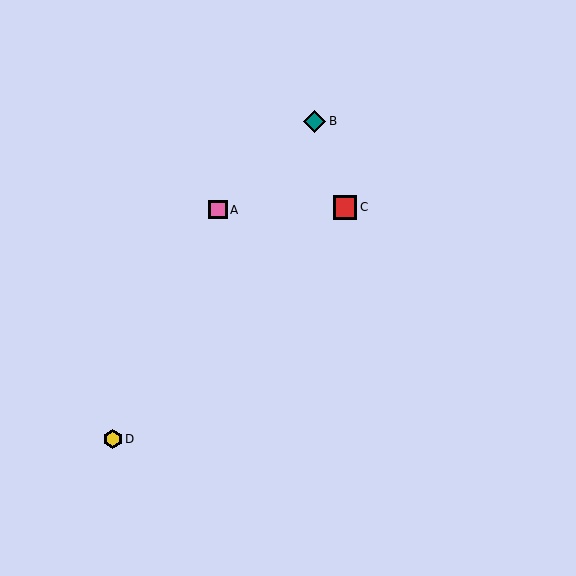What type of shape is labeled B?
Shape B is a teal diamond.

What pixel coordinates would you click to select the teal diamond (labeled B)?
Click at (315, 121) to select the teal diamond B.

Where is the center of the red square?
The center of the red square is at (345, 207).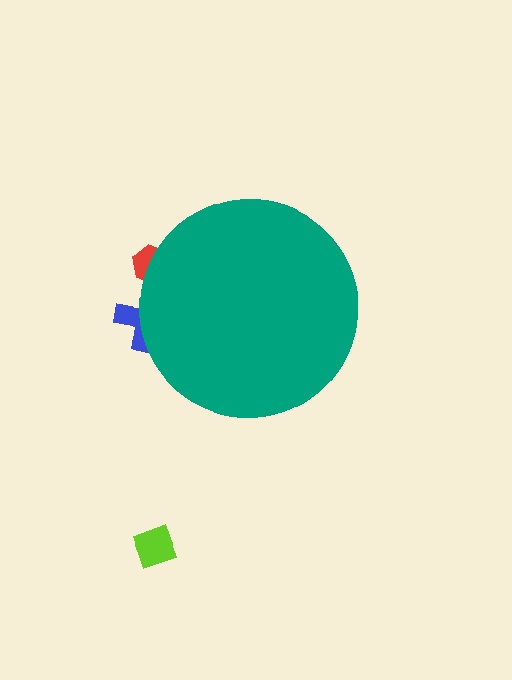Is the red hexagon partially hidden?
Yes, the red hexagon is partially hidden behind the teal circle.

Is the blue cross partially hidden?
Yes, the blue cross is partially hidden behind the teal circle.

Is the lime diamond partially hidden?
No, the lime diamond is fully visible.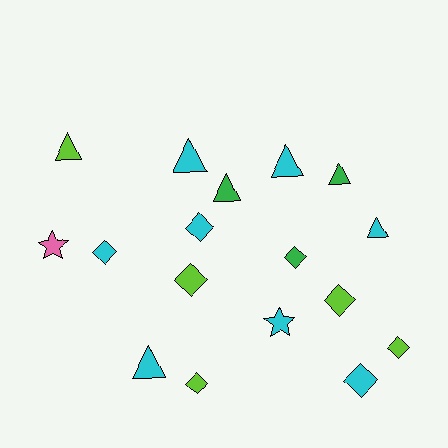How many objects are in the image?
There are 17 objects.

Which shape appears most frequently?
Diamond, with 8 objects.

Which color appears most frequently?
Cyan, with 8 objects.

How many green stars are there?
There are no green stars.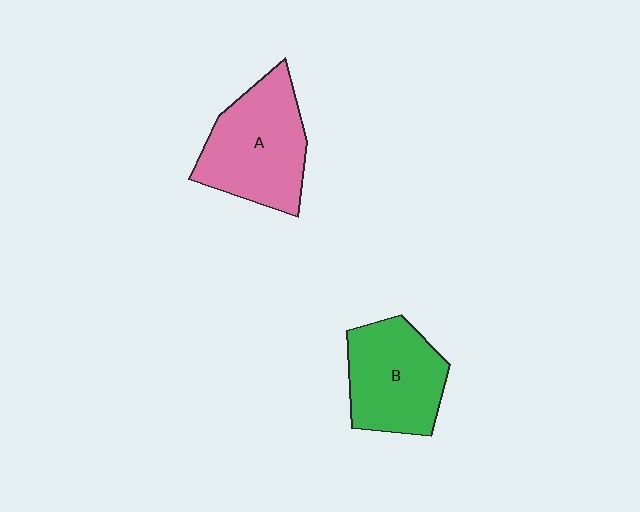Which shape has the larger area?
Shape A (pink).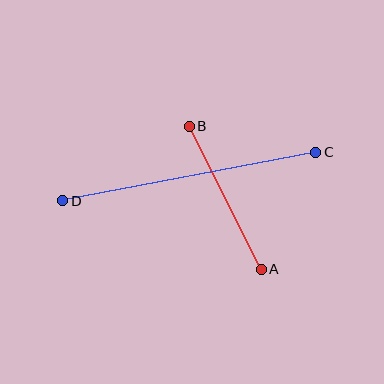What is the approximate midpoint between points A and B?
The midpoint is at approximately (225, 198) pixels.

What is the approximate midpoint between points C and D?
The midpoint is at approximately (189, 177) pixels.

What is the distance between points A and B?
The distance is approximately 160 pixels.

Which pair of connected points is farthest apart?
Points C and D are farthest apart.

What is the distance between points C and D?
The distance is approximately 257 pixels.